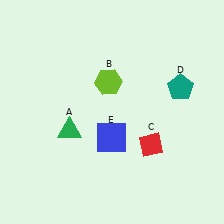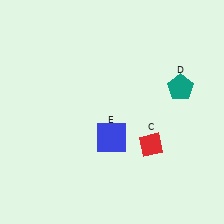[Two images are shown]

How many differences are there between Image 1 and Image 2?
There are 2 differences between the two images.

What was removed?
The green triangle (A), the lime hexagon (B) were removed in Image 2.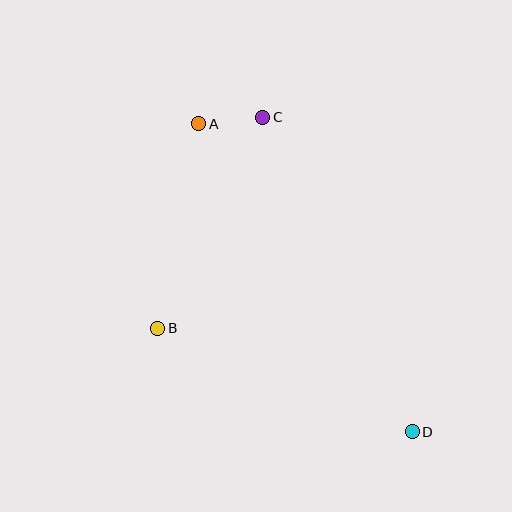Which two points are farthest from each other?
Points A and D are farthest from each other.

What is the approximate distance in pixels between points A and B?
The distance between A and B is approximately 208 pixels.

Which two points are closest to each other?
Points A and C are closest to each other.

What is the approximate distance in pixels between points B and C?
The distance between B and C is approximately 236 pixels.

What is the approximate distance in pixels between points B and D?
The distance between B and D is approximately 275 pixels.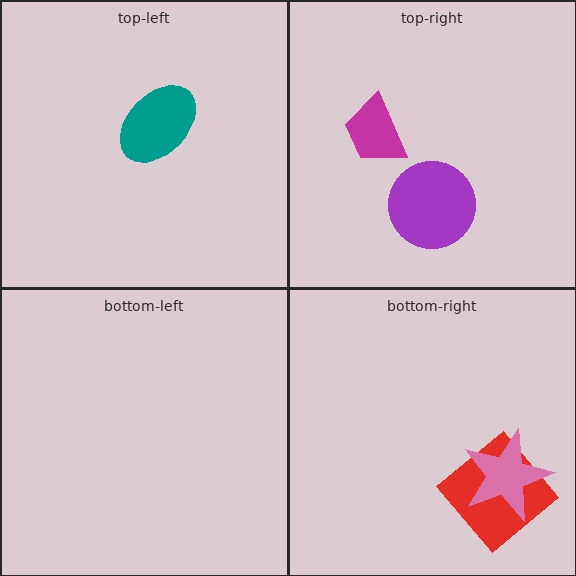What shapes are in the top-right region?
The purple circle, the magenta trapezoid.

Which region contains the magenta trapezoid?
The top-right region.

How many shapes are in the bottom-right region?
2.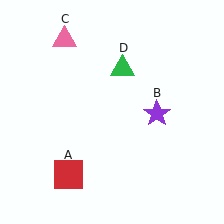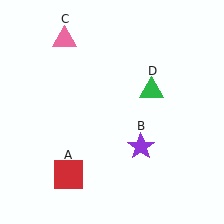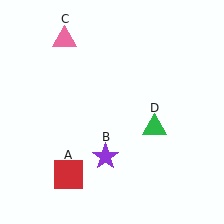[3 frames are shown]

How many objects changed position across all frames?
2 objects changed position: purple star (object B), green triangle (object D).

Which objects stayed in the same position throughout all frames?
Red square (object A) and pink triangle (object C) remained stationary.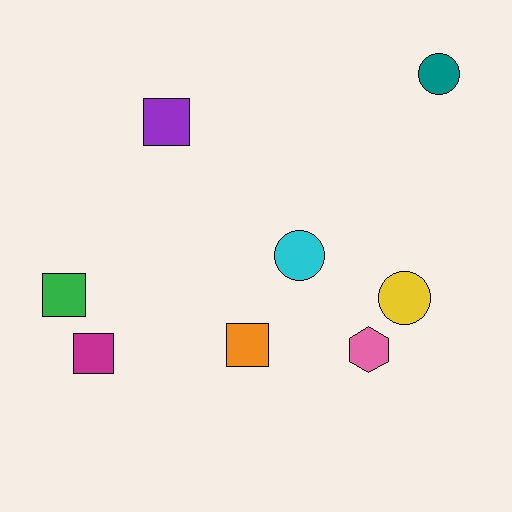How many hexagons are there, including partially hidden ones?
There is 1 hexagon.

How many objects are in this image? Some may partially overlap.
There are 8 objects.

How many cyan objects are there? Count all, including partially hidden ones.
There is 1 cyan object.